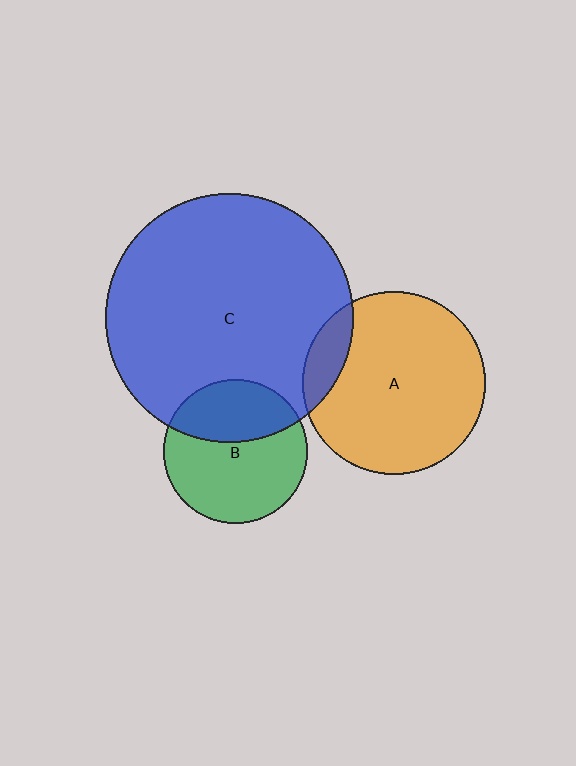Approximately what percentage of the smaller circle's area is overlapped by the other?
Approximately 10%.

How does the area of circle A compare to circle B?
Approximately 1.6 times.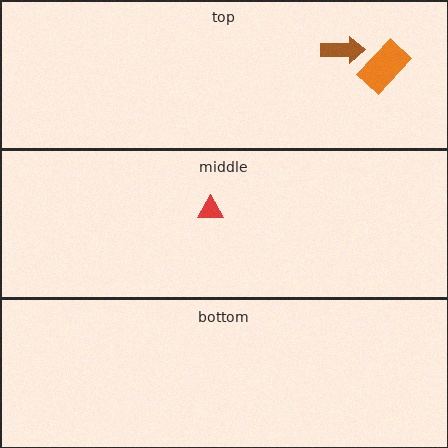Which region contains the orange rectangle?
The top region.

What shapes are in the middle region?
The red triangle.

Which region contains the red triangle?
The middle region.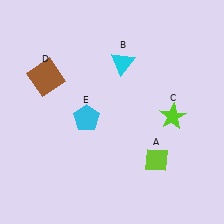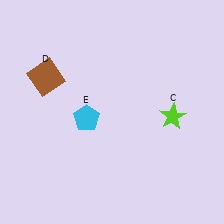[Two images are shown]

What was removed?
The cyan triangle (B), the lime diamond (A) were removed in Image 2.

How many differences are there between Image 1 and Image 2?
There are 2 differences between the two images.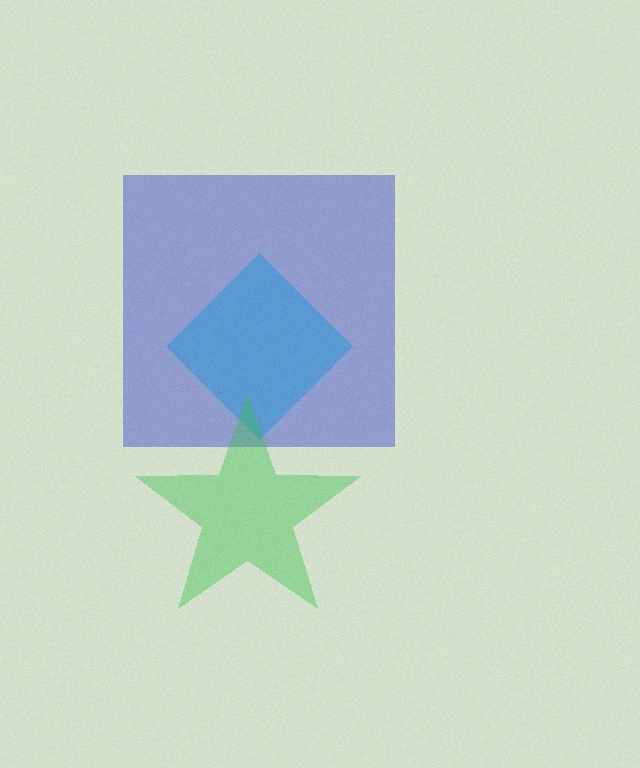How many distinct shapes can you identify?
There are 3 distinct shapes: a cyan diamond, a blue square, a green star.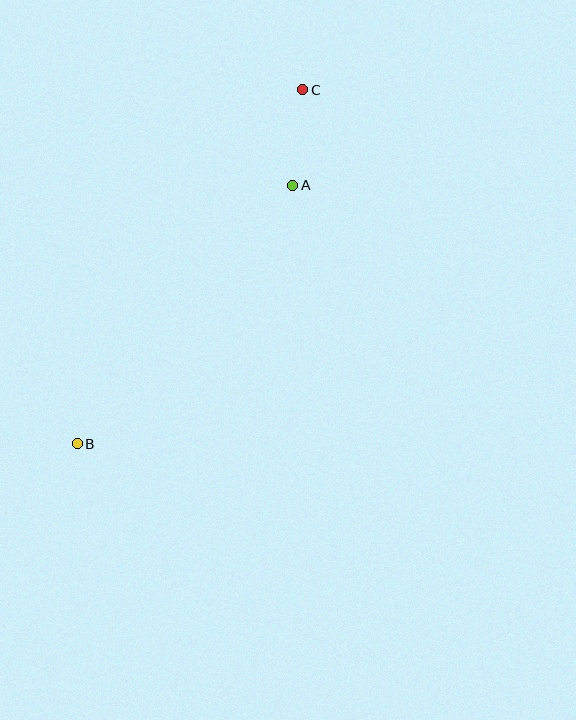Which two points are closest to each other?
Points A and C are closest to each other.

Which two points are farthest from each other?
Points B and C are farthest from each other.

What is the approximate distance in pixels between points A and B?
The distance between A and B is approximately 336 pixels.